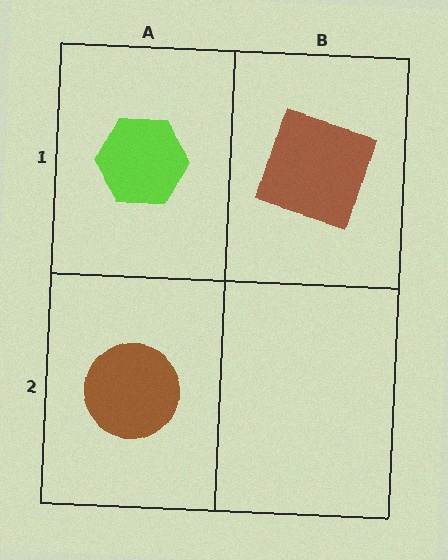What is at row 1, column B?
A brown square.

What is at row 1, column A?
A lime hexagon.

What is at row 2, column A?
A brown circle.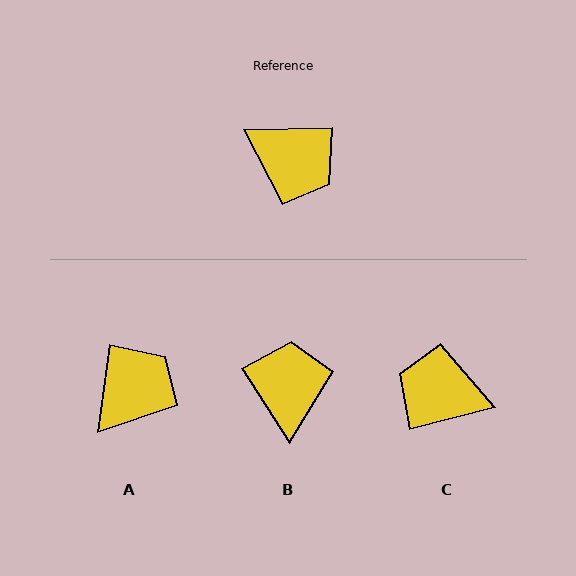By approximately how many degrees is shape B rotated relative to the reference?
Approximately 121 degrees counter-clockwise.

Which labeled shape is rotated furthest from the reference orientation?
C, about 167 degrees away.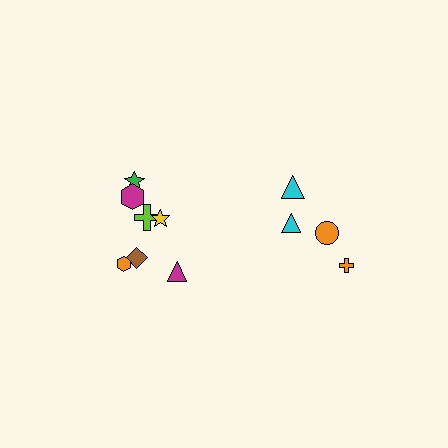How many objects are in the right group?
There are 4 objects.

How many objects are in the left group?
There are 7 objects.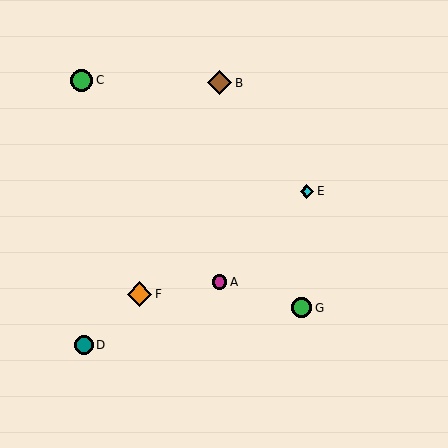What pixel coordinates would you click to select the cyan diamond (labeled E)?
Click at (307, 191) to select the cyan diamond E.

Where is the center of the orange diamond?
The center of the orange diamond is at (139, 294).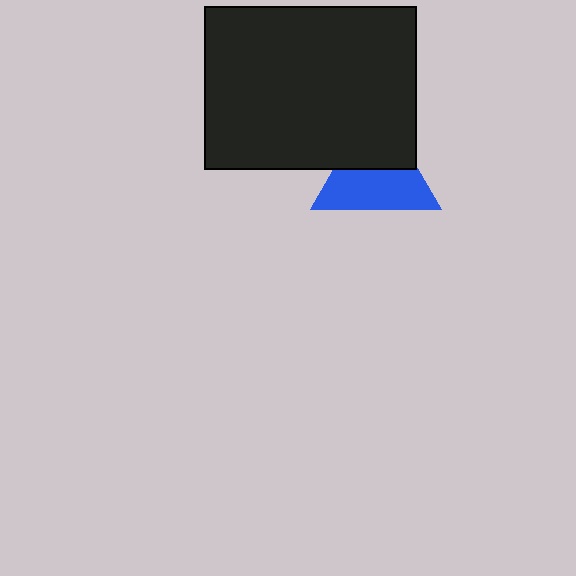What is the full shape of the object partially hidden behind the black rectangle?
The partially hidden object is a blue triangle.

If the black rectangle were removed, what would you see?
You would see the complete blue triangle.